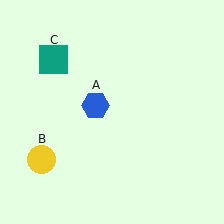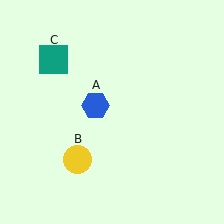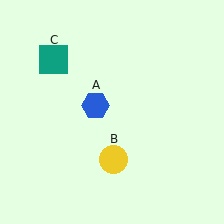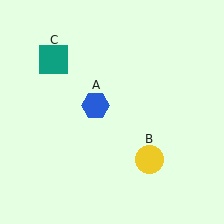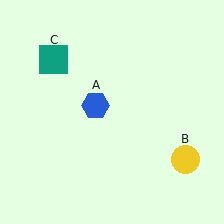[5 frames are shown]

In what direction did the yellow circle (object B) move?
The yellow circle (object B) moved right.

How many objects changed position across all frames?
1 object changed position: yellow circle (object B).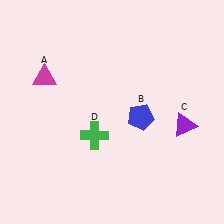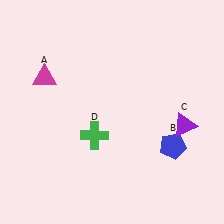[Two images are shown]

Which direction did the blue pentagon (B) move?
The blue pentagon (B) moved right.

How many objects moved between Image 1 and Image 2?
1 object moved between the two images.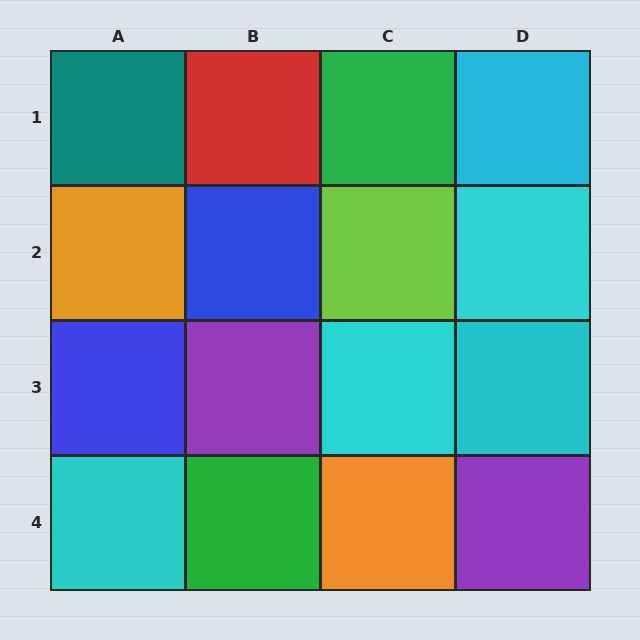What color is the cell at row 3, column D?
Cyan.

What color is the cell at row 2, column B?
Blue.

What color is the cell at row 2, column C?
Lime.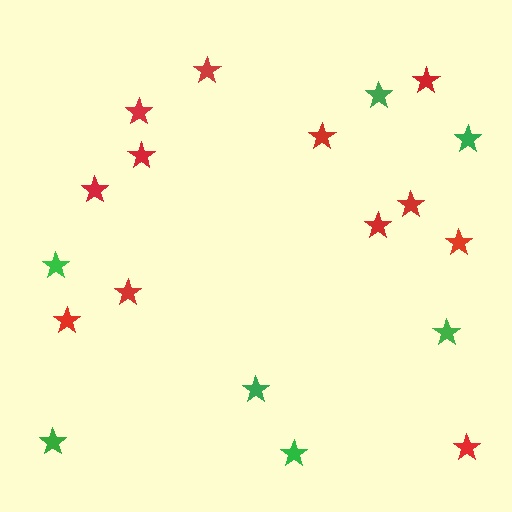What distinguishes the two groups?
There are 2 groups: one group of red stars (12) and one group of green stars (7).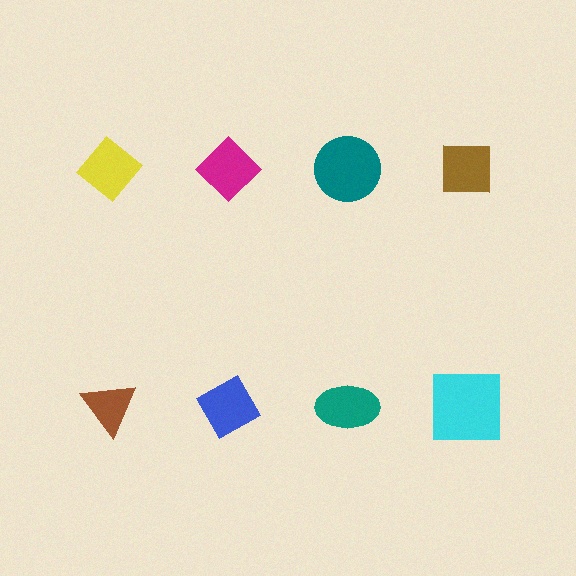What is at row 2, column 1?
A brown triangle.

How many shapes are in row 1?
4 shapes.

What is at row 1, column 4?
A brown square.